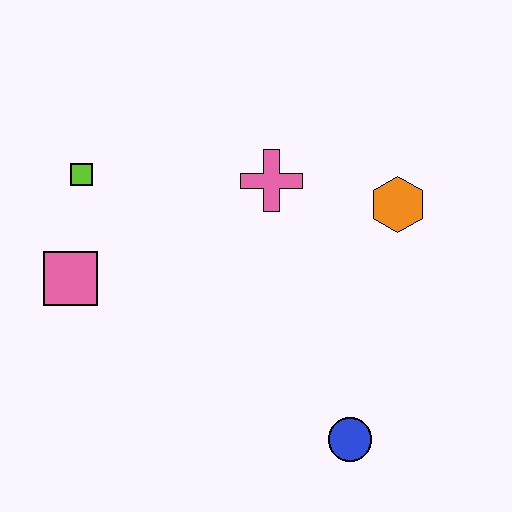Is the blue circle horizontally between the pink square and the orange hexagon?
Yes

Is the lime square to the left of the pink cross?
Yes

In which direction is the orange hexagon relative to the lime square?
The orange hexagon is to the right of the lime square.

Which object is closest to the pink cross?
The orange hexagon is closest to the pink cross.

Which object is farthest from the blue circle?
The lime square is farthest from the blue circle.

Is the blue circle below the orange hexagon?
Yes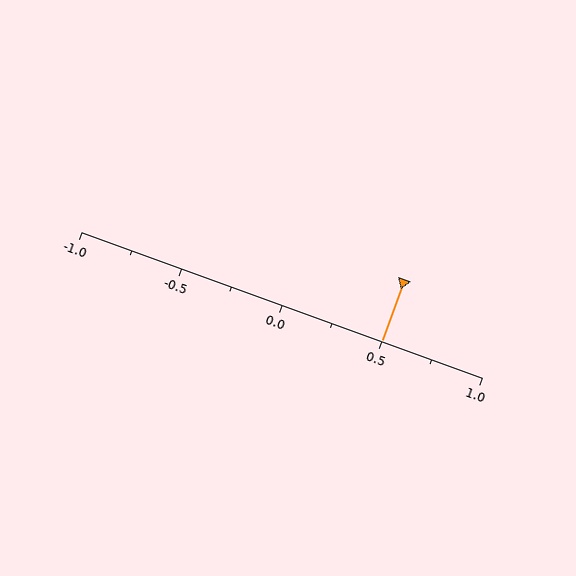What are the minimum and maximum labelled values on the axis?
The axis runs from -1.0 to 1.0.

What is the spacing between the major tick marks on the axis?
The major ticks are spaced 0.5 apart.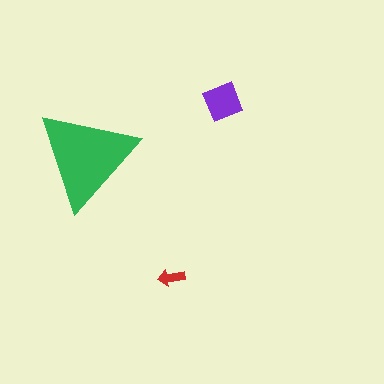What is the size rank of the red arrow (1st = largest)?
3rd.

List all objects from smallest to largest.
The red arrow, the purple diamond, the green triangle.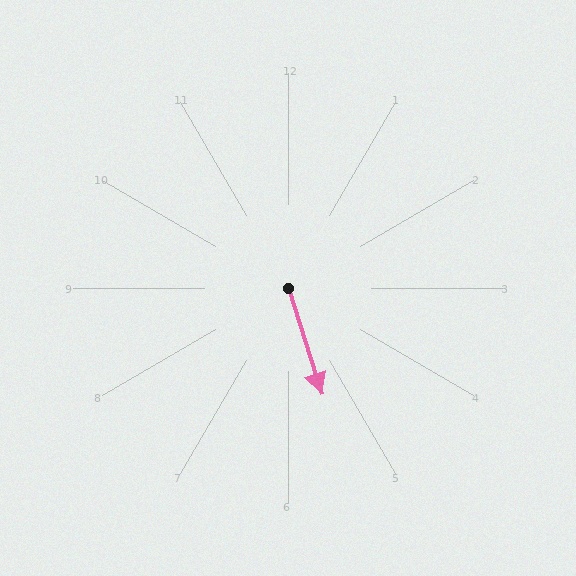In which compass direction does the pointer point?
South.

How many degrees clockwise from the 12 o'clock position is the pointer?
Approximately 162 degrees.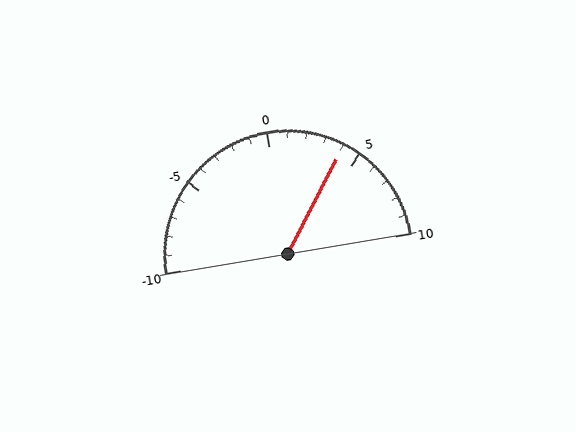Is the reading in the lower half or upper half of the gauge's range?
The reading is in the upper half of the range (-10 to 10).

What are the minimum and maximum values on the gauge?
The gauge ranges from -10 to 10.